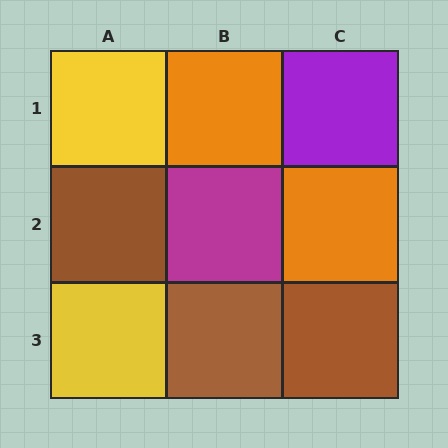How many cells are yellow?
2 cells are yellow.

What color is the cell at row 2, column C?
Orange.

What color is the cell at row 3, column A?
Yellow.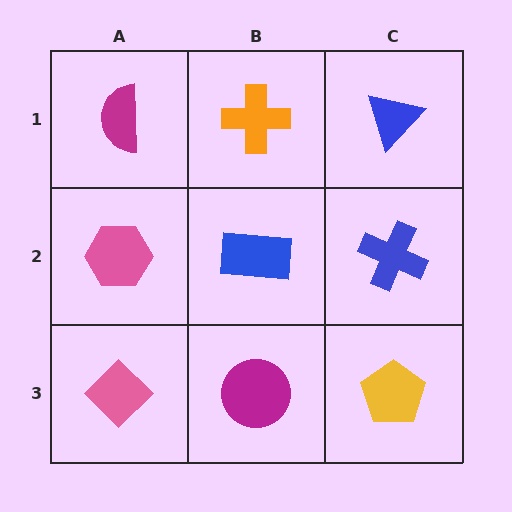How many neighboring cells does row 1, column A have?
2.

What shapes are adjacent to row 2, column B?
An orange cross (row 1, column B), a magenta circle (row 3, column B), a pink hexagon (row 2, column A), a blue cross (row 2, column C).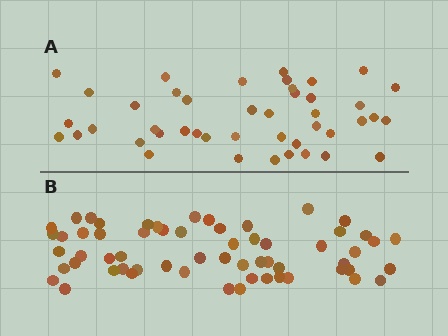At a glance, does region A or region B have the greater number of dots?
Region B (the bottom region) has more dots.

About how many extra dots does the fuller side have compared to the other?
Region B has approximately 15 more dots than region A.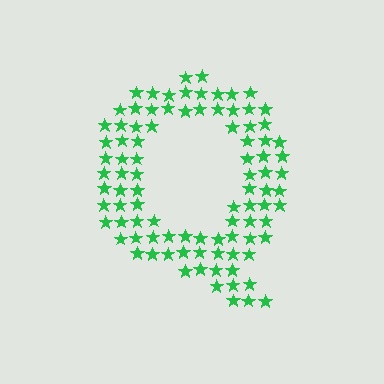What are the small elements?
The small elements are stars.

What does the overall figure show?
The overall figure shows the letter Q.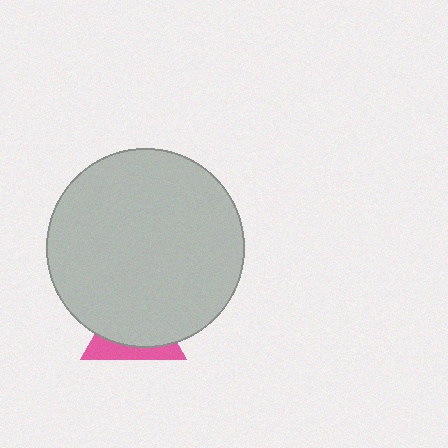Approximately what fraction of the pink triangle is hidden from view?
Roughly 70% of the pink triangle is hidden behind the light gray circle.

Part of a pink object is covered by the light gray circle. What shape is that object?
It is a triangle.